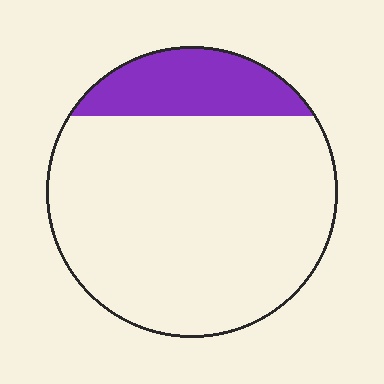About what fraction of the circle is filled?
About one fifth (1/5).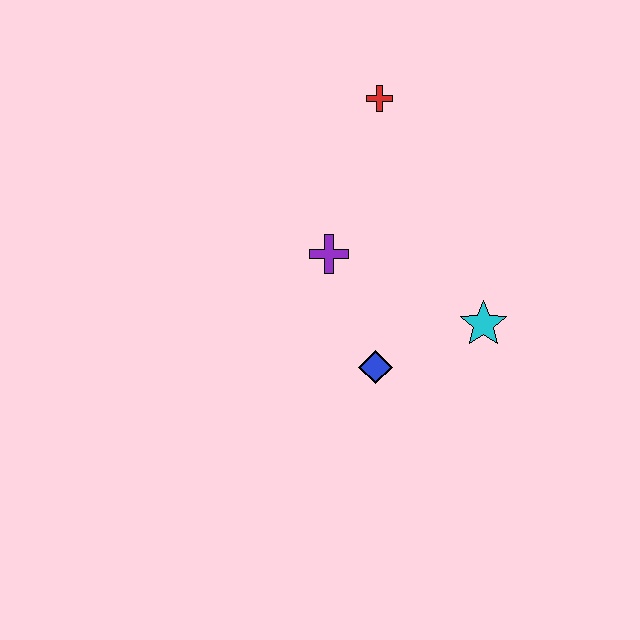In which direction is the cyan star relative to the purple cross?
The cyan star is to the right of the purple cross.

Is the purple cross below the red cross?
Yes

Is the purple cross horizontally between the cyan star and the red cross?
No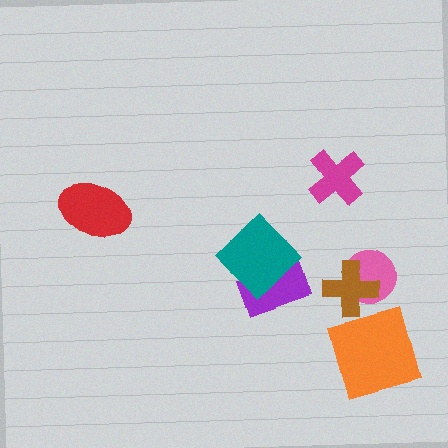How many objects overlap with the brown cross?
1 object overlaps with the brown cross.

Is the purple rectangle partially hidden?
Yes, it is partially covered by another shape.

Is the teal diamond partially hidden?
No, no other shape covers it.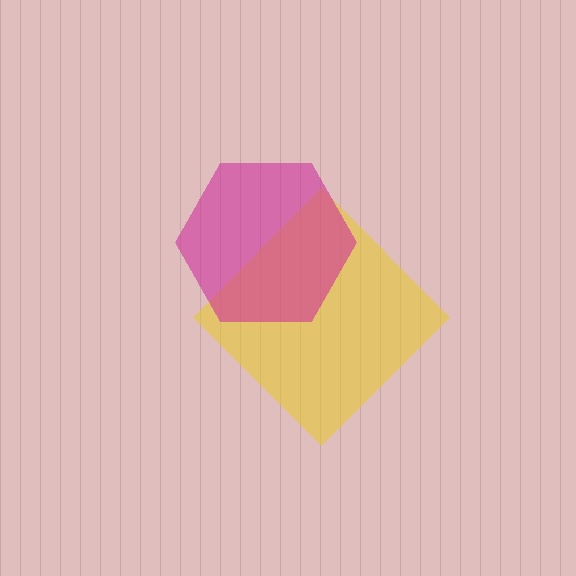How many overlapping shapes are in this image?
There are 2 overlapping shapes in the image.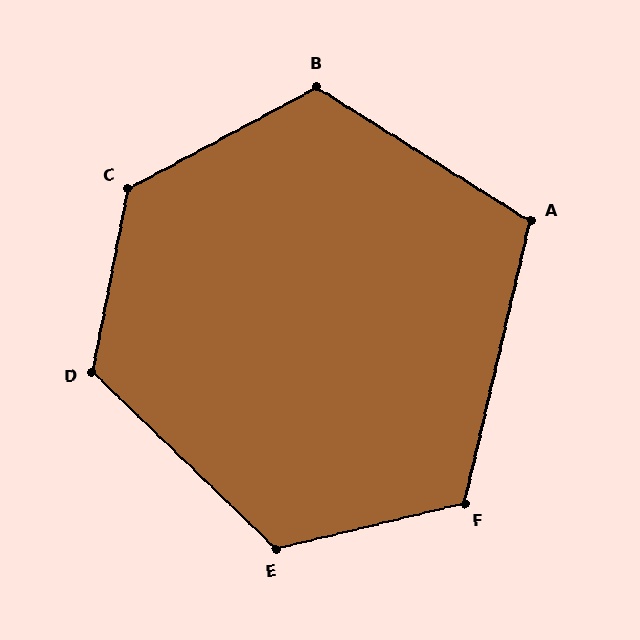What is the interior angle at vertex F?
Approximately 117 degrees (obtuse).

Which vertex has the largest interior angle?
C, at approximately 129 degrees.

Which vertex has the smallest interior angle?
A, at approximately 109 degrees.